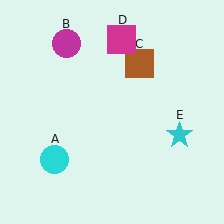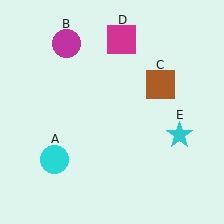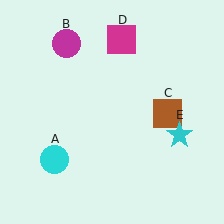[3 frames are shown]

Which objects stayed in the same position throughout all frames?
Cyan circle (object A) and magenta circle (object B) and magenta square (object D) and cyan star (object E) remained stationary.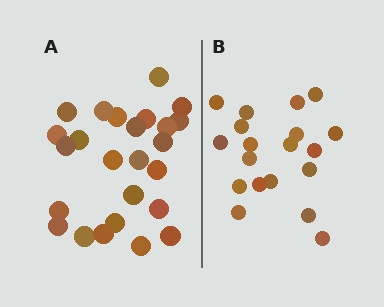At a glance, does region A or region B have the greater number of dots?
Region A (the left region) has more dots.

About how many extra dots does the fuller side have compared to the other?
Region A has about 6 more dots than region B.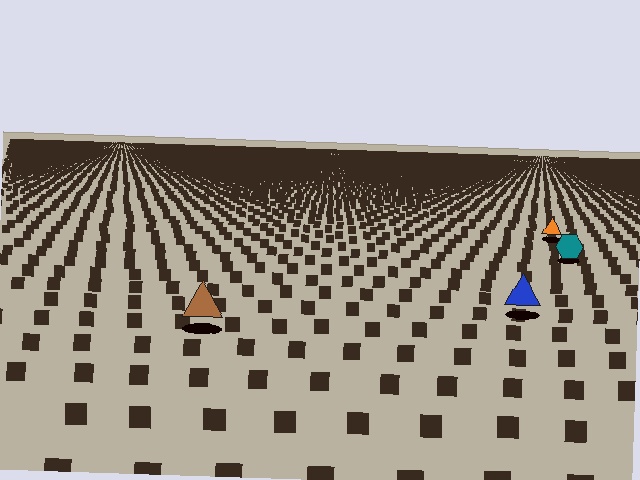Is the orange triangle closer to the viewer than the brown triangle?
No. The brown triangle is closer — you can tell from the texture gradient: the ground texture is coarser near it.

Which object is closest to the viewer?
The brown triangle is closest. The texture marks near it are larger and more spread out.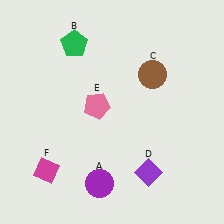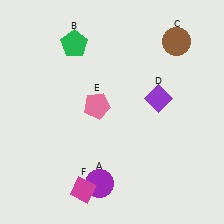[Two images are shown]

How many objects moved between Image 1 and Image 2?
3 objects moved between the two images.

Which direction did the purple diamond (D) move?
The purple diamond (D) moved up.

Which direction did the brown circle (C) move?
The brown circle (C) moved up.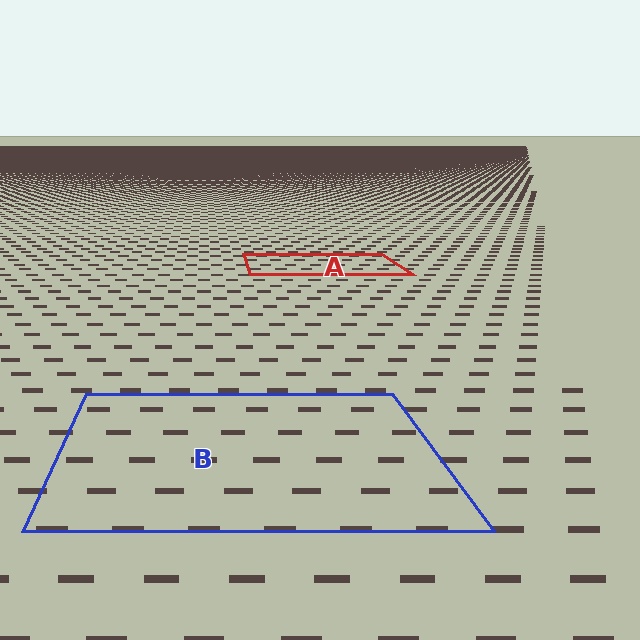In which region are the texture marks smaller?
The texture marks are smaller in region A, because it is farther away.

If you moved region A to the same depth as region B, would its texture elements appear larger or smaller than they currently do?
They would appear larger. At a closer depth, the same texture elements are projected at a bigger on-screen size.